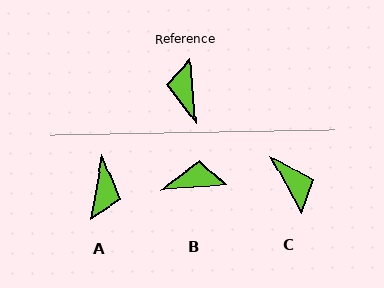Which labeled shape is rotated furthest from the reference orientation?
A, about 166 degrees away.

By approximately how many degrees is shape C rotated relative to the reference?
Approximately 155 degrees clockwise.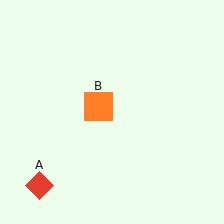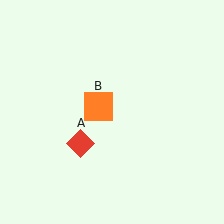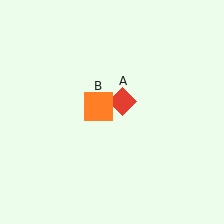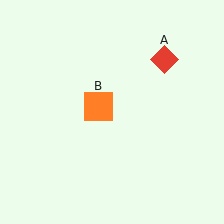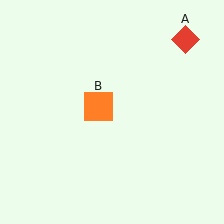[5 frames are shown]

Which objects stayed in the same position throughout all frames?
Orange square (object B) remained stationary.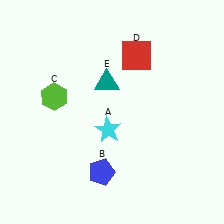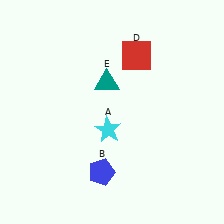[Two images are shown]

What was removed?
The lime hexagon (C) was removed in Image 2.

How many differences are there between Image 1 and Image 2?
There is 1 difference between the two images.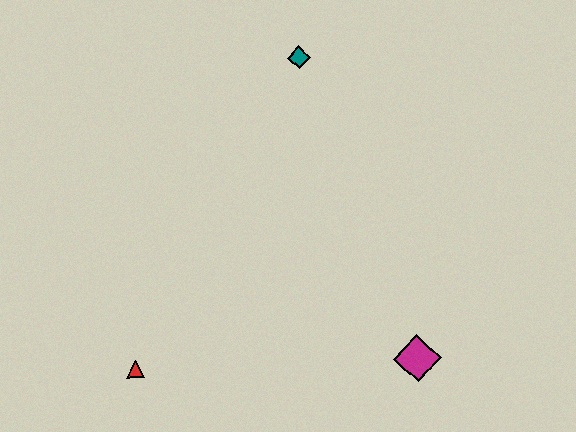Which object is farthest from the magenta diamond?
The teal diamond is farthest from the magenta diamond.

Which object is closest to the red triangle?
The magenta diamond is closest to the red triangle.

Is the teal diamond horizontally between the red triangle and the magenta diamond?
Yes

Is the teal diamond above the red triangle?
Yes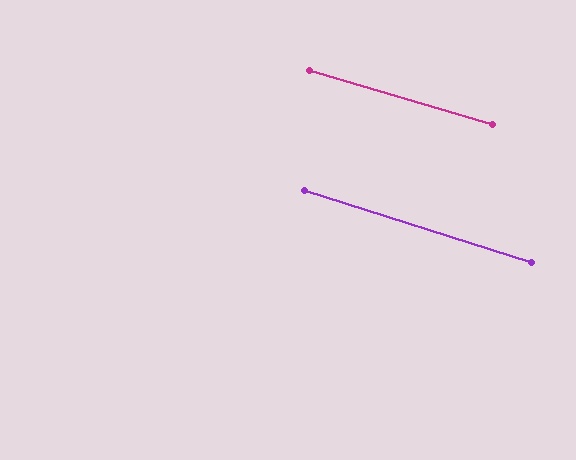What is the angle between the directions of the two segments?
Approximately 1 degree.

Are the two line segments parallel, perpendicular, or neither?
Parallel — their directions differ by only 1.3°.